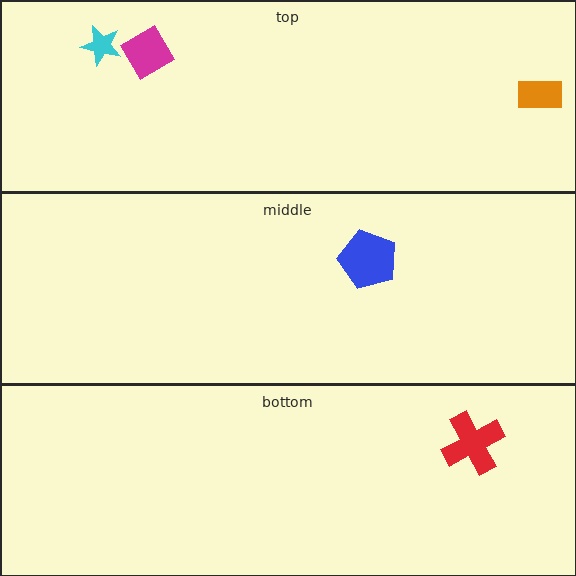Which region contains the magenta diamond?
The top region.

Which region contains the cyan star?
The top region.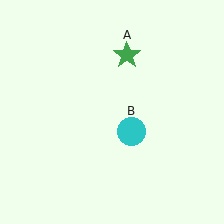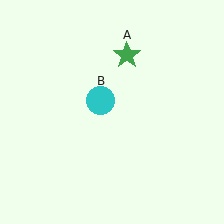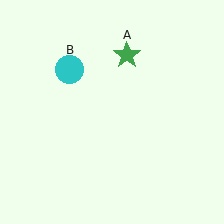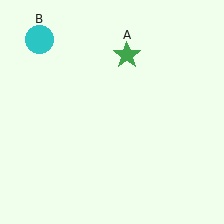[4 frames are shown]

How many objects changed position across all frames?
1 object changed position: cyan circle (object B).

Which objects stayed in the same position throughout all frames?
Green star (object A) remained stationary.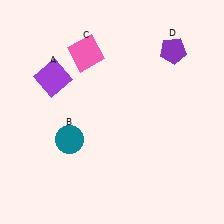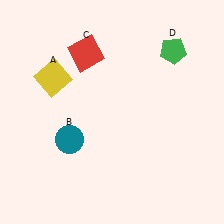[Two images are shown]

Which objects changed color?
A changed from purple to yellow. C changed from pink to red. D changed from purple to green.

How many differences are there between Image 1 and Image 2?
There are 3 differences between the two images.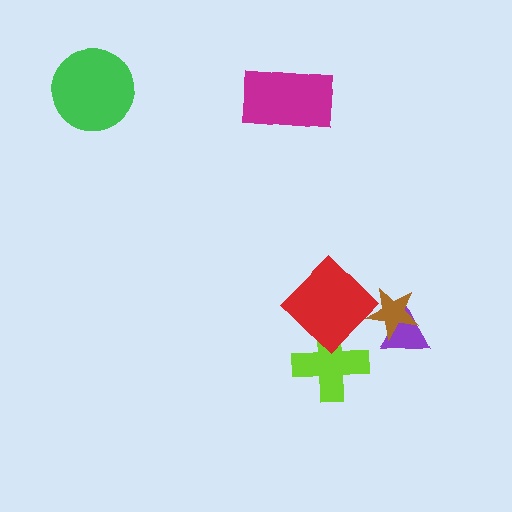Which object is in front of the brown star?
The red diamond is in front of the brown star.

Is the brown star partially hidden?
Yes, it is partially covered by another shape.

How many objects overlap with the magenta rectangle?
0 objects overlap with the magenta rectangle.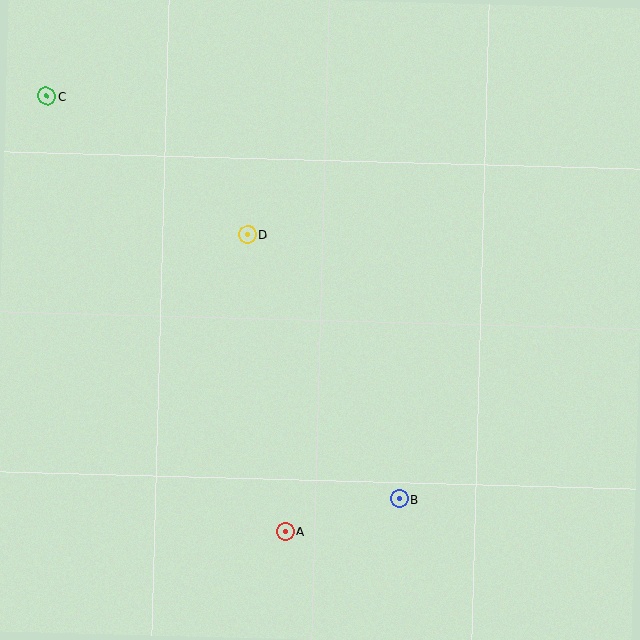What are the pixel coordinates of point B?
Point B is at (399, 499).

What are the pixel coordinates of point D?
Point D is at (247, 235).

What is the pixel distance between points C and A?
The distance between C and A is 496 pixels.